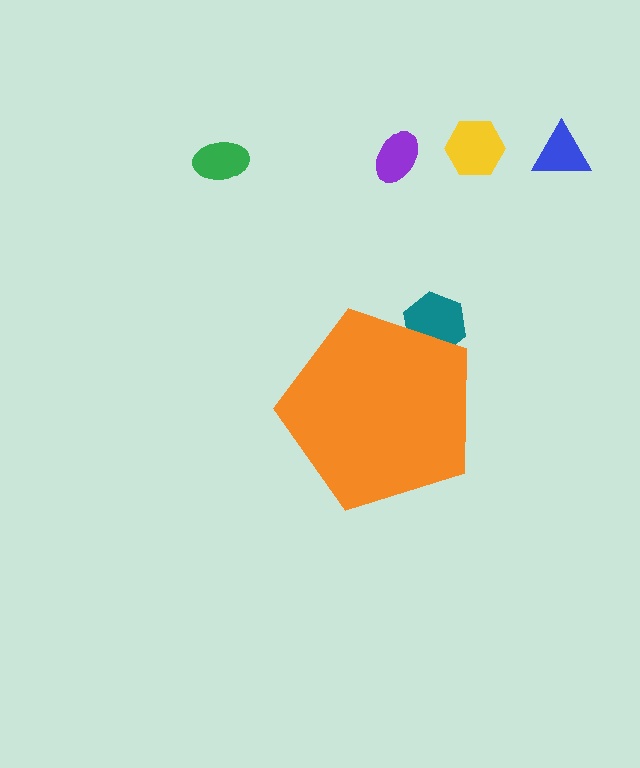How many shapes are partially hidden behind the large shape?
1 shape is partially hidden.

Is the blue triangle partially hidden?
No, the blue triangle is fully visible.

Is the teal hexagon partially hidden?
Yes, the teal hexagon is partially hidden behind the orange pentagon.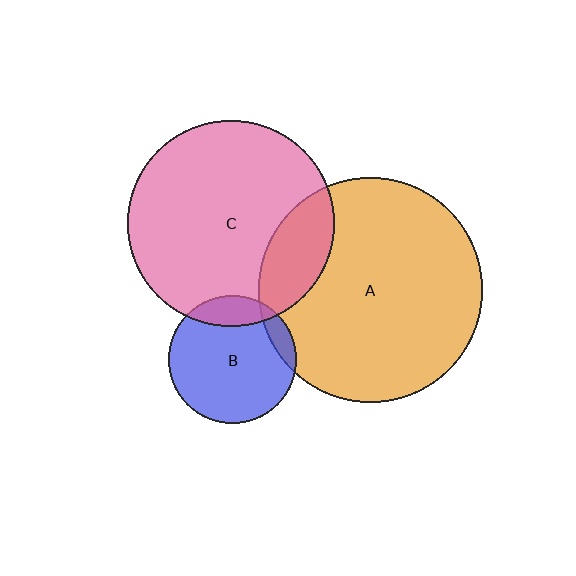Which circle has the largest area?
Circle A (orange).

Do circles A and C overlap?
Yes.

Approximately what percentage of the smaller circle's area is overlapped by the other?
Approximately 20%.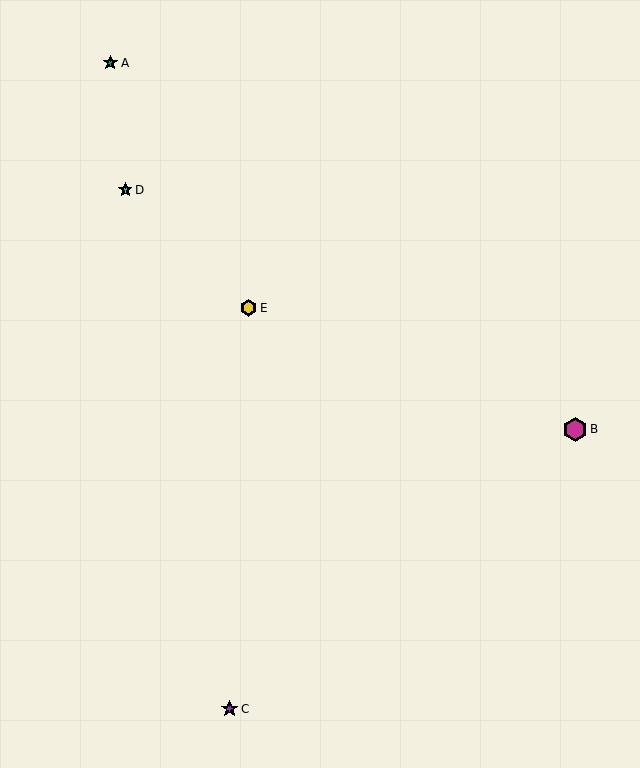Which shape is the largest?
The magenta hexagon (labeled B) is the largest.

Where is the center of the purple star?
The center of the purple star is at (230, 709).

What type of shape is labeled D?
Shape D is a cyan star.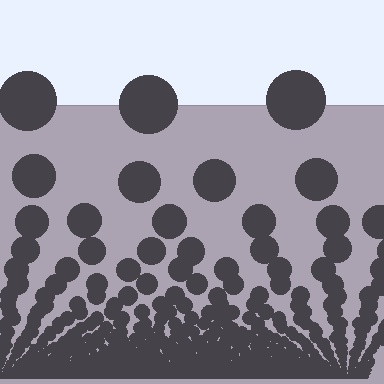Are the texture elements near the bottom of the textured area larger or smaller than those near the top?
Smaller. The gradient is inverted — elements near the bottom are smaller and denser.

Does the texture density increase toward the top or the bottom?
Density increases toward the bottom.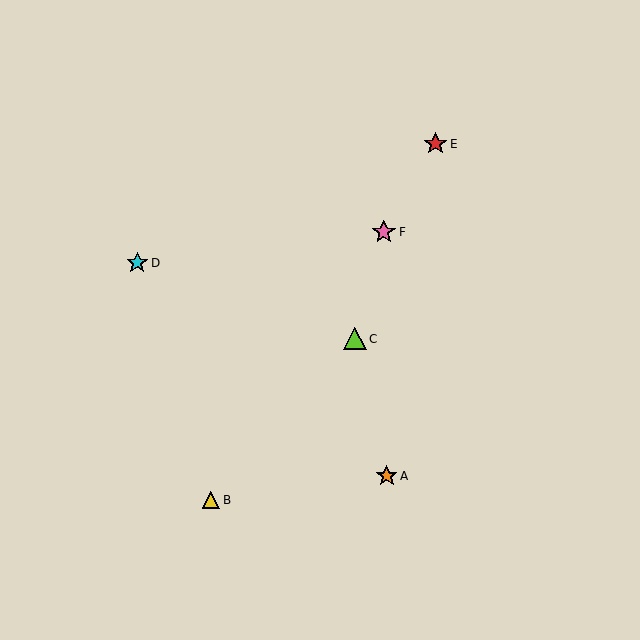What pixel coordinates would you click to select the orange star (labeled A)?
Click at (387, 476) to select the orange star A.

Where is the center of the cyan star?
The center of the cyan star is at (137, 263).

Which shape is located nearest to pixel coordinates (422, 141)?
The red star (labeled E) at (435, 144) is nearest to that location.